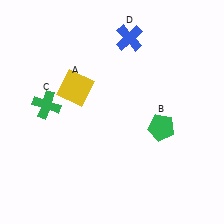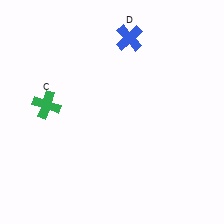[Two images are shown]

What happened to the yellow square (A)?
The yellow square (A) was removed in Image 2. It was in the top-left area of Image 1.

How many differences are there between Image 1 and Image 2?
There are 2 differences between the two images.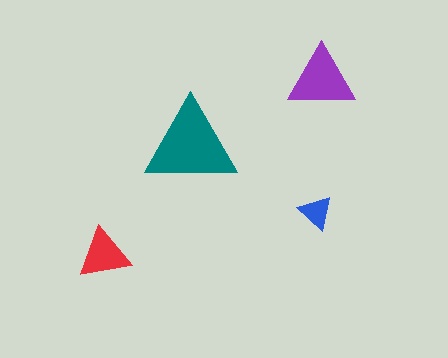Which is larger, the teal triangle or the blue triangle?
The teal one.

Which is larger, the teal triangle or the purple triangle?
The teal one.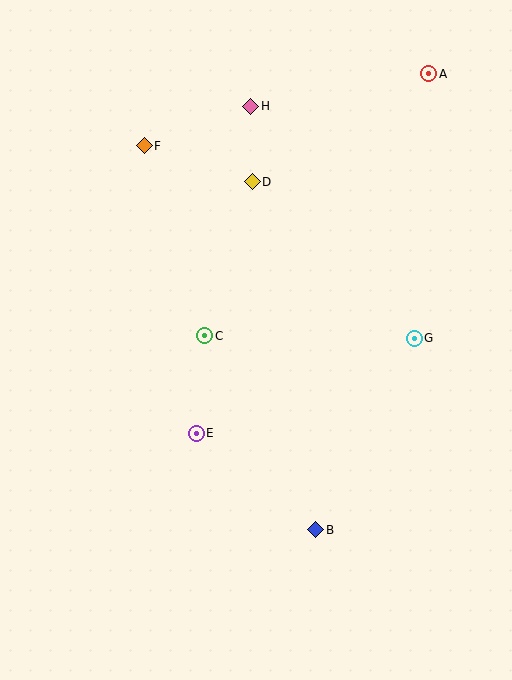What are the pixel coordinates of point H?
Point H is at (251, 106).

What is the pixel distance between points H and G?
The distance between H and G is 284 pixels.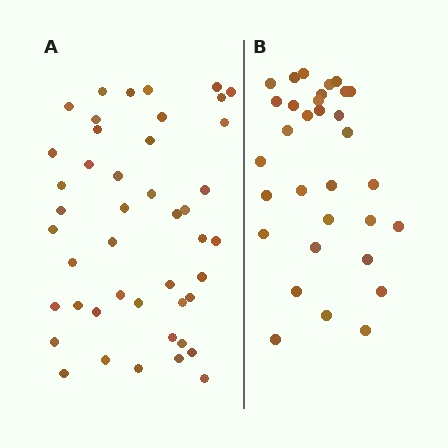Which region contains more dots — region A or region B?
Region A (the left region) has more dots.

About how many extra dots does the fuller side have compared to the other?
Region A has approximately 15 more dots than region B.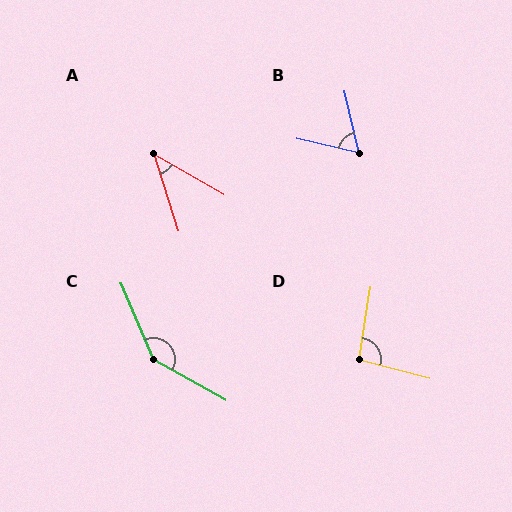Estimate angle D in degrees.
Approximately 96 degrees.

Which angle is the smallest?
A, at approximately 42 degrees.